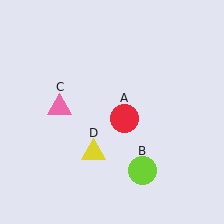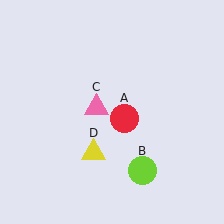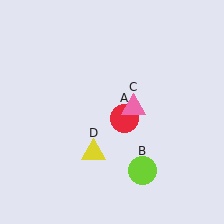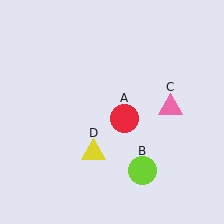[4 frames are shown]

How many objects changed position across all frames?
1 object changed position: pink triangle (object C).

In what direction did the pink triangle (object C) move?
The pink triangle (object C) moved right.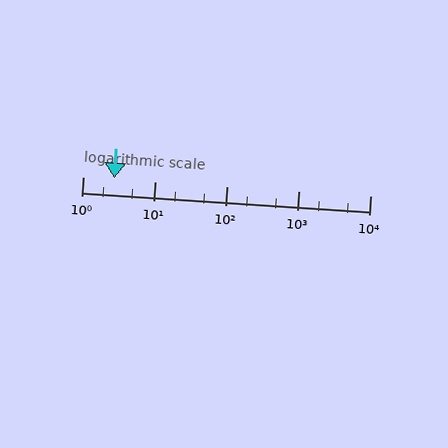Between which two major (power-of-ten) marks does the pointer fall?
The pointer is between 1 and 10.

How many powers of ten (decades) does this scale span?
The scale spans 4 decades, from 1 to 10000.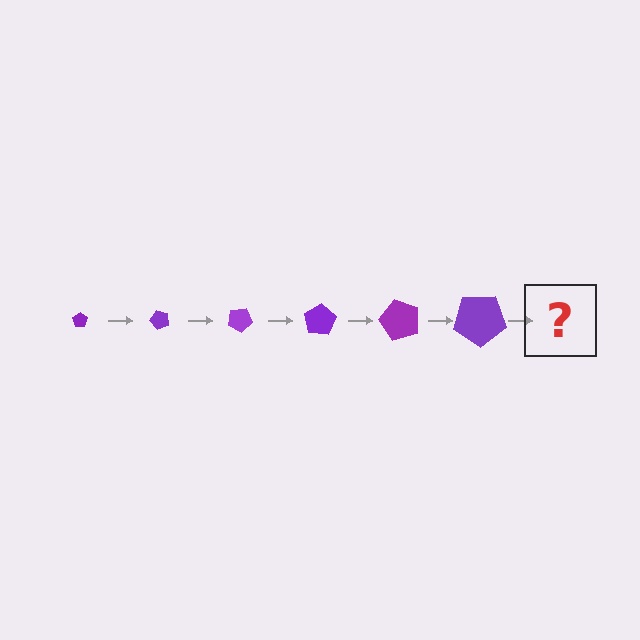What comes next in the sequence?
The next element should be a pentagon, larger than the previous one and rotated 300 degrees from the start.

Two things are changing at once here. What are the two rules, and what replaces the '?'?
The two rules are that the pentagon grows larger each step and it rotates 50 degrees each step. The '?' should be a pentagon, larger than the previous one and rotated 300 degrees from the start.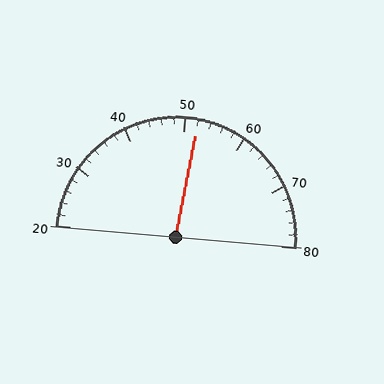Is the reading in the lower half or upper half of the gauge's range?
The reading is in the upper half of the range (20 to 80).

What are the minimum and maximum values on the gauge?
The gauge ranges from 20 to 80.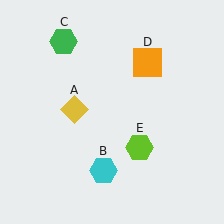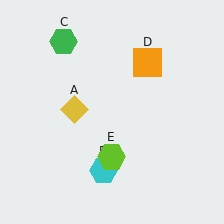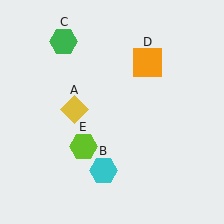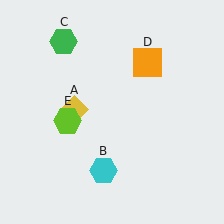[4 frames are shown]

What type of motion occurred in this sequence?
The lime hexagon (object E) rotated clockwise around the center of the scene.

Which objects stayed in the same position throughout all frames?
Yellow diamond (object A) and cyan hexagon (object B) and green hexagon (object C) and orange square (object D) remained stationary.